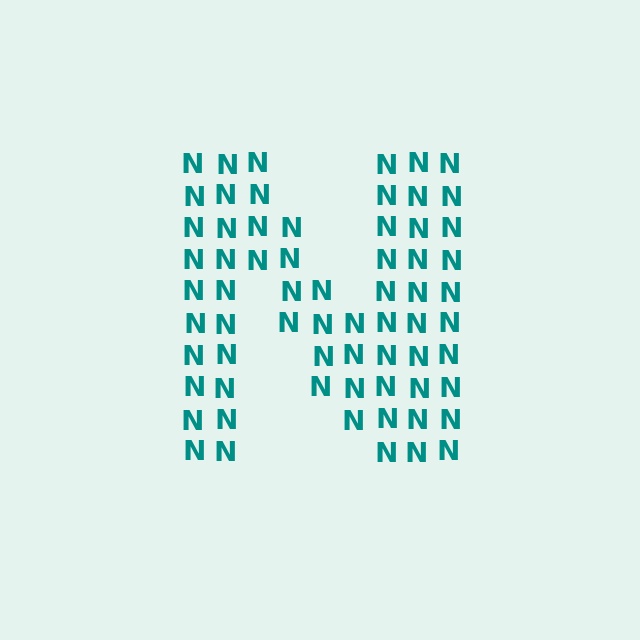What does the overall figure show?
The overall figure shows the letter N.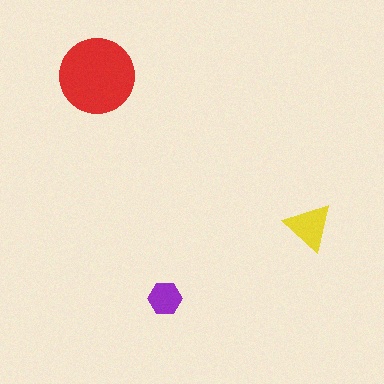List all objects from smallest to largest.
The purple hexagon, the yellow triangle, the red circle.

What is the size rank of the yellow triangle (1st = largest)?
2nd.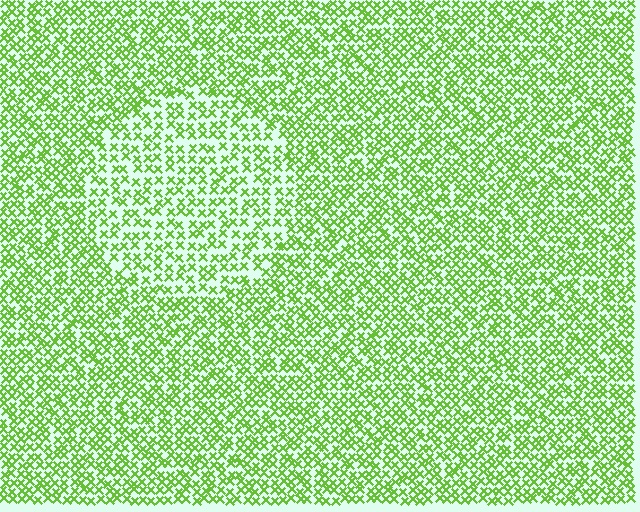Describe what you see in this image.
The image contains small lime elements arranged at two different densities. A circle-shaped region is visible where the elements are less densely packed than the surrounding area.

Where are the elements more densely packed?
The elements are more densely packed outside the circle boundary.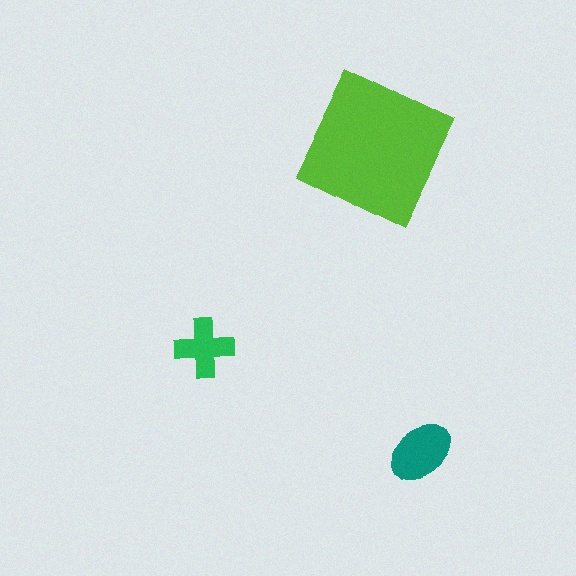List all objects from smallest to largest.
The green cross, the teal ellipse, the lime square.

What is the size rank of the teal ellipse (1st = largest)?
2nd.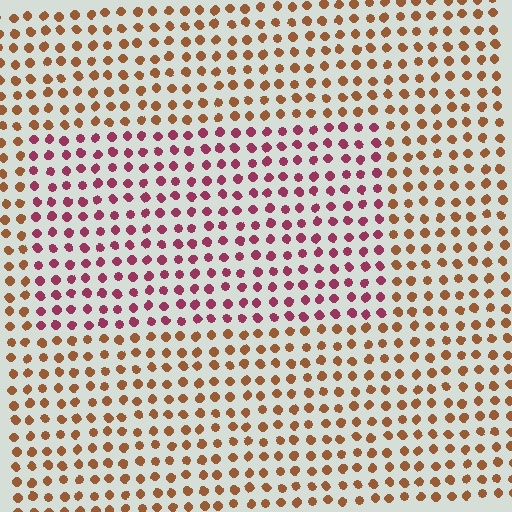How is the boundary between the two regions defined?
The boundary is defined purely by a slight shift in hue (about 50 degrees). Spacing, size, and orientation are identical on both sides.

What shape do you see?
I see a rectangle.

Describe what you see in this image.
The image is filled with small brown elements in a uniform arrangement. A rectangle-shaped region is visible where the elements are tinted to a slightly different hue, forming a subtle color boundary.